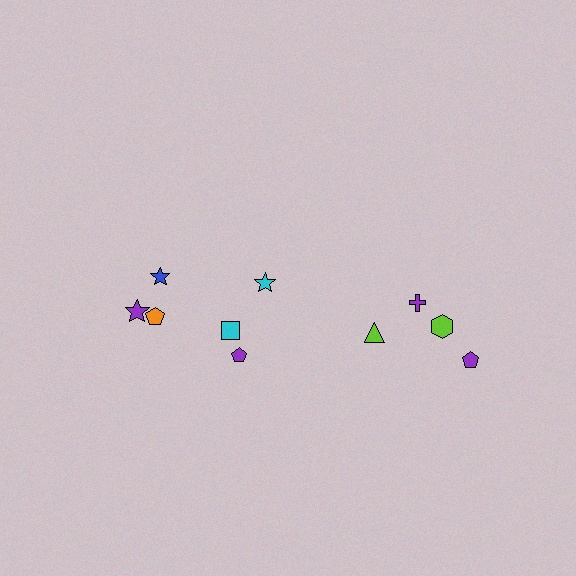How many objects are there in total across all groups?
There are 10 objects.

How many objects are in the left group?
There are 6 objects.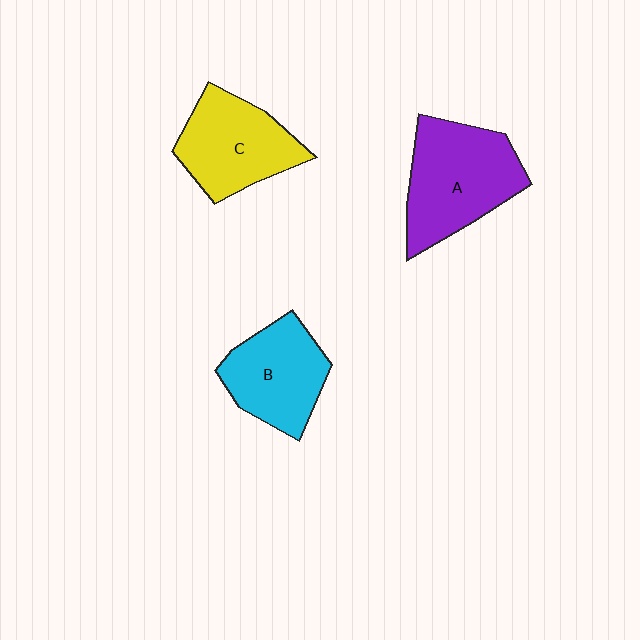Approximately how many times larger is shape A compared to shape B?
Approximately 1.3 times.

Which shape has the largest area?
Shape A (purple).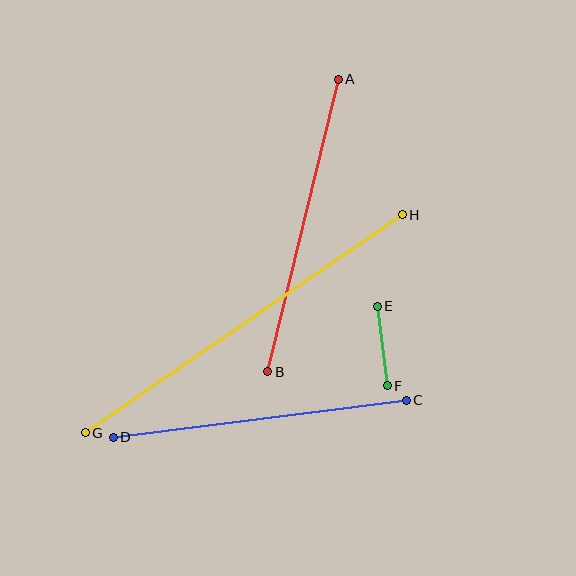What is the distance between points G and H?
The distance is approximately 385 pixels.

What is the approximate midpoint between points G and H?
The midpoint is at approximately (244, 324) pixels.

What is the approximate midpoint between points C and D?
The midpoint is at approximately (260, 419) pixels.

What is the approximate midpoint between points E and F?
The midpoint is at approximately (382, 346) pixels.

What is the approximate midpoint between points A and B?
The midpoint is at approximately (303, 226) pixels.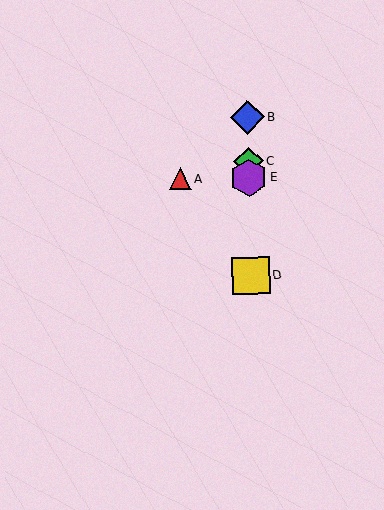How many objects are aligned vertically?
4 objects (B, C, D, E) are aligned vertically.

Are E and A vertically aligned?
No, E is at x≈249 and A is at x≈180.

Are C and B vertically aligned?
Yes, both are at x≈248.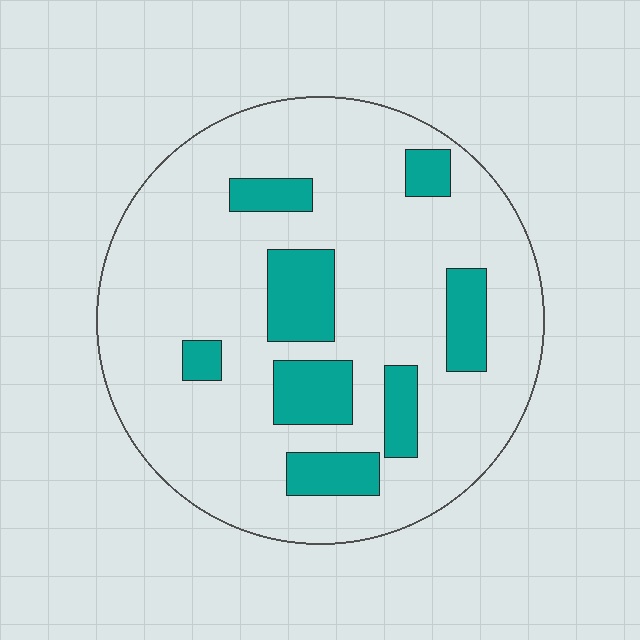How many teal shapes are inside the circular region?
8.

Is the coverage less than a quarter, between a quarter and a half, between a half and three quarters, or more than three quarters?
Less than a quarter.